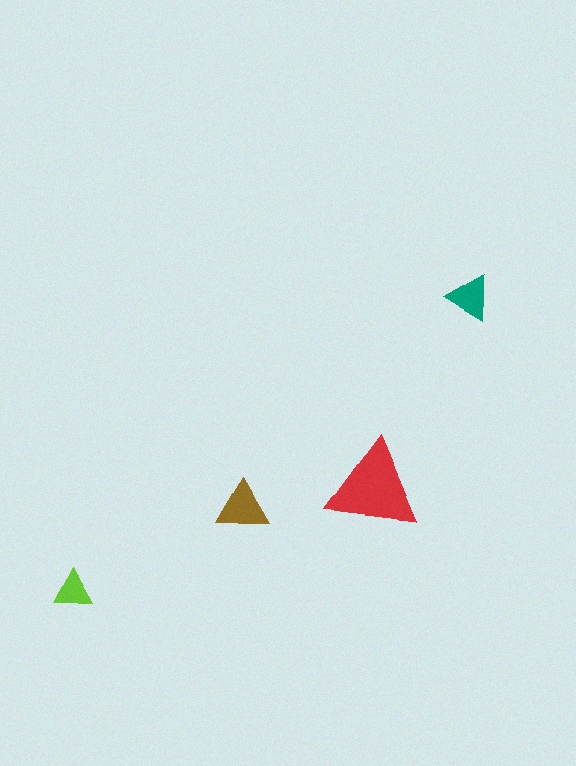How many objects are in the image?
There are 4 objects in the image.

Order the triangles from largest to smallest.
the red one, the brown one, the teal one, the lime one.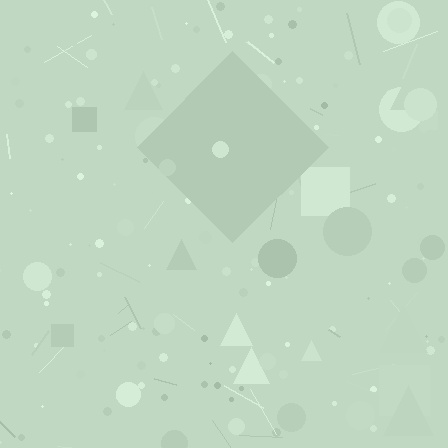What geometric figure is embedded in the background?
A diamond is embedded in the background.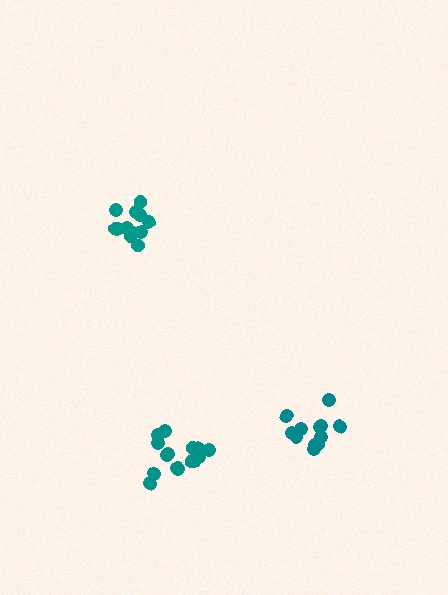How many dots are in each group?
Group 1: 12 dots, Group 2: 15 dots, Group 3: 12 dots (39 total).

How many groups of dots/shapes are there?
There are 3 groups.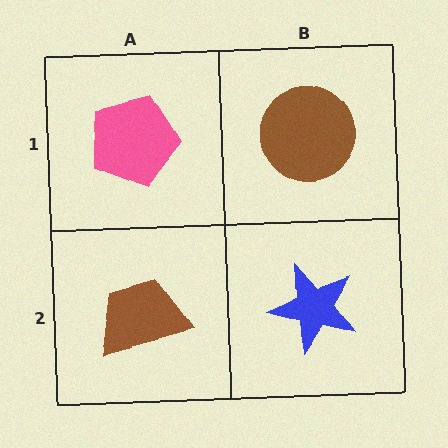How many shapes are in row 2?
2 shapes.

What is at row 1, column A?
A pink pentagon.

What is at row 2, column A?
A brown trapezoid.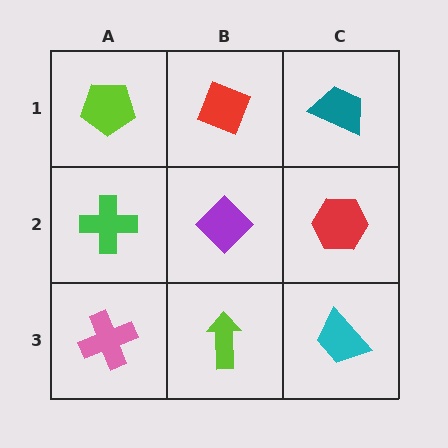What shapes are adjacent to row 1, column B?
A purple diamond (row 2, column B), a lime pentagon (row 1, column A), a teal trapezoid (row 1, column C).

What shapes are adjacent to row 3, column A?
A green cross (row 2, column A), a lime arrow (row 3, column B).